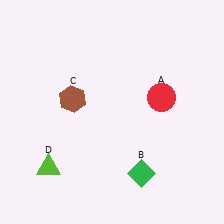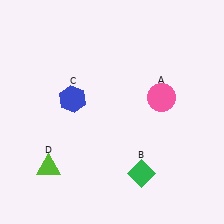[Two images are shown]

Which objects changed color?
A changed from red to pink. C changed from brown to blue.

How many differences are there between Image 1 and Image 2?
There are 2 differences between the two images.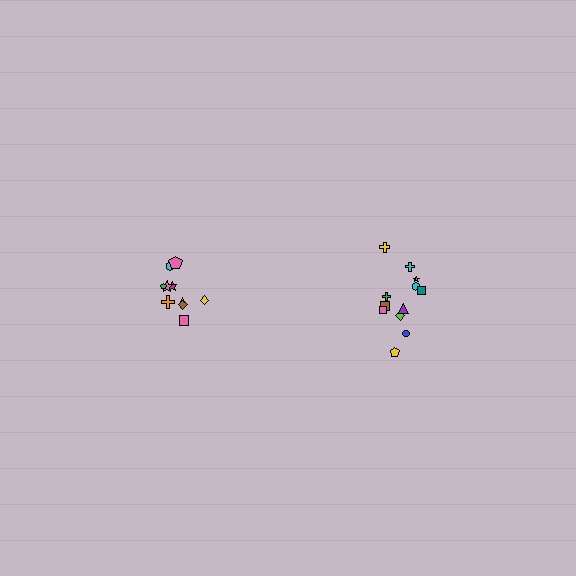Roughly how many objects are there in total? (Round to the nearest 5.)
Roughly 20 objects in total.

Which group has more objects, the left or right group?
The right group.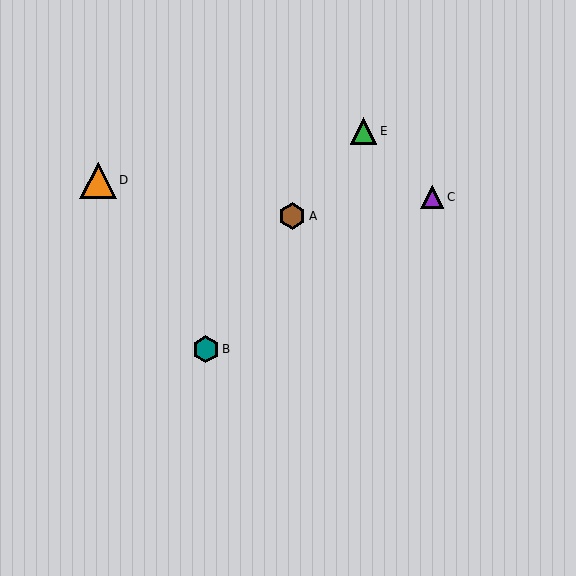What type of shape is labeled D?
Shape D is an orange triangle.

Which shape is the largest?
The orange triangle (labeled D) is the largest.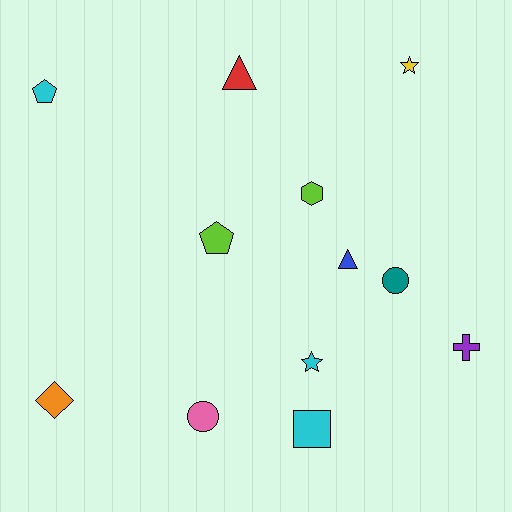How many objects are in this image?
There are 12 objects.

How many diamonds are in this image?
There is 1 diamond.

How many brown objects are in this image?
There are no brown objects.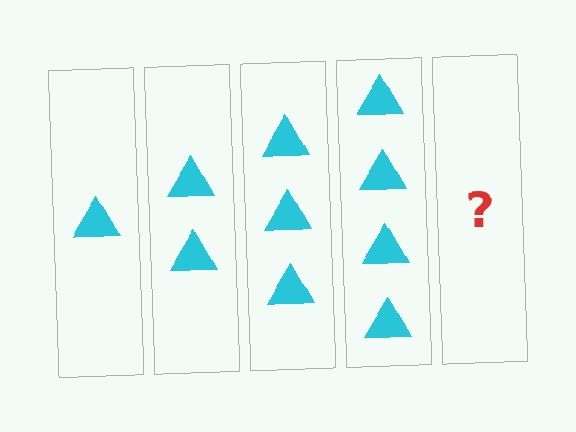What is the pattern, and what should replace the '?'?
The pattern is that each step adds one more triangle. The '?' should be 5 triangles.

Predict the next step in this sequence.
The next step is 5 triangles.